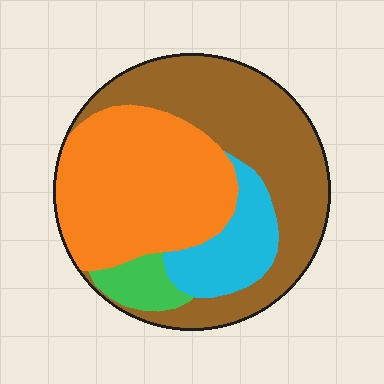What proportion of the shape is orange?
Orange takes up about two fifths (2/5) of the shape.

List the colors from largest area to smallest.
From largest to smallest: brown, orange, cyan, green.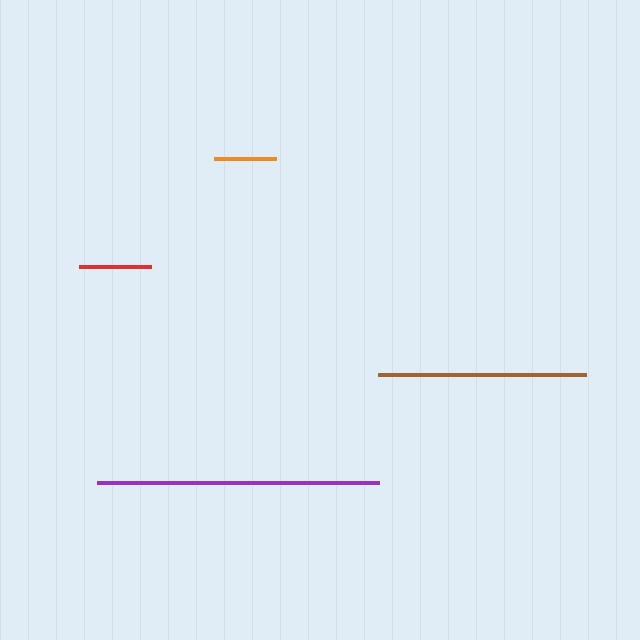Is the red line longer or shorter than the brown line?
The brown line is longer than the red line.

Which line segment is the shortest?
The orange line is the shortest at approximately 62 pixels.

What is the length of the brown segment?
The brown segment is approximately 208 pixels long.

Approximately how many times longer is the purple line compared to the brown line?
The purple line is approximately 1.4 times the length of the brown line.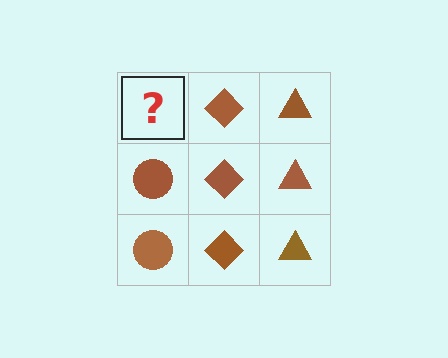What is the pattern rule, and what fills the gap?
The rule is that each column has a consistent shape. The gap should be filled with a brown circle.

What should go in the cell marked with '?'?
The missing cell should contain a brown circle.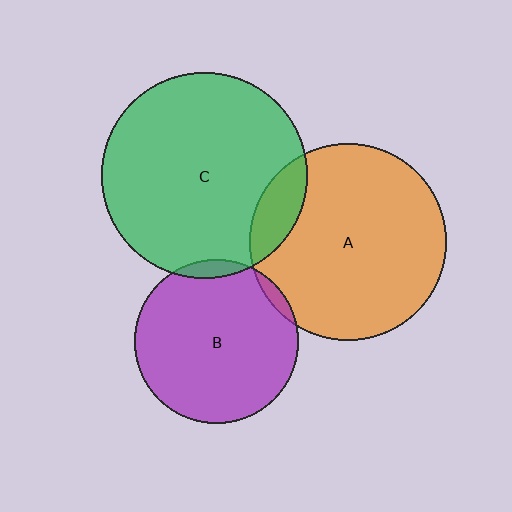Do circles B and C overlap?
Yes.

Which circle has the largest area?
Circle C (green).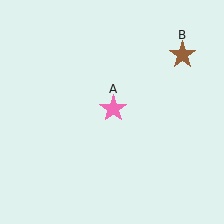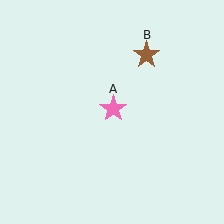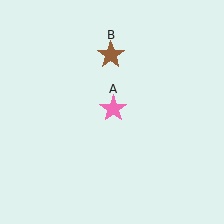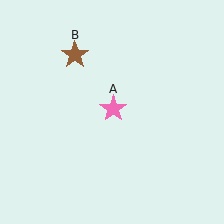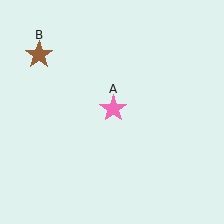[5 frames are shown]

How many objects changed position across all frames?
1 object changed position: brown star (object B).